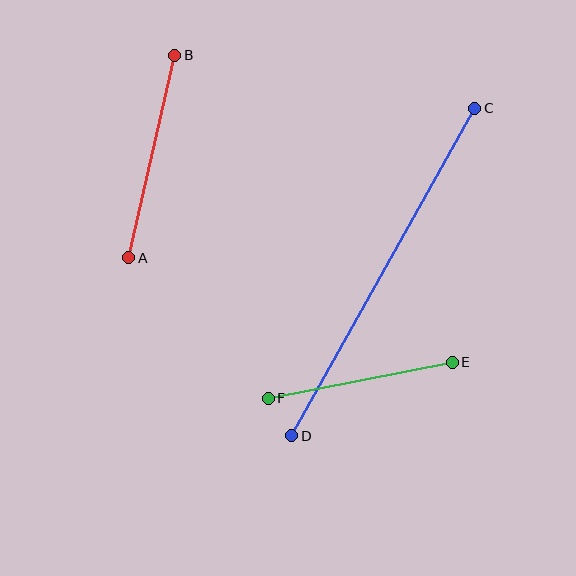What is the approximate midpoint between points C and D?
The midpoint is at approximately (383, 272) pixels.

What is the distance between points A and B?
The distance is approximately 208 pixels.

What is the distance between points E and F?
The distance is approximately 187 pixels.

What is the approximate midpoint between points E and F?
The midpoint is at approximately (360, 380) pixels.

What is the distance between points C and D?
The distance is approximately 375 pixels.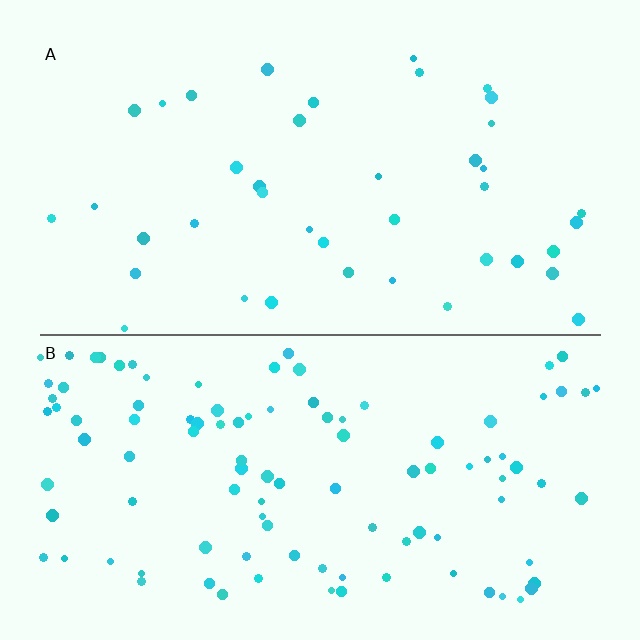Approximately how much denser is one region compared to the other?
Approximately 2.6× — region B over region A.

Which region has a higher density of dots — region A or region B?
B (the bottom).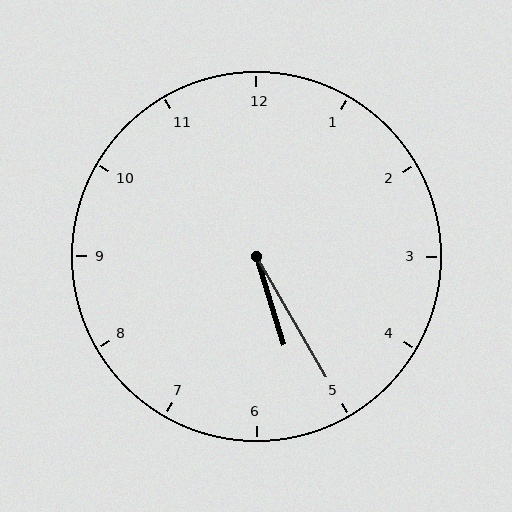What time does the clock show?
5:25.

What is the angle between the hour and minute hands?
Approximately 12 degrees.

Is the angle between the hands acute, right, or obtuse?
It is acute.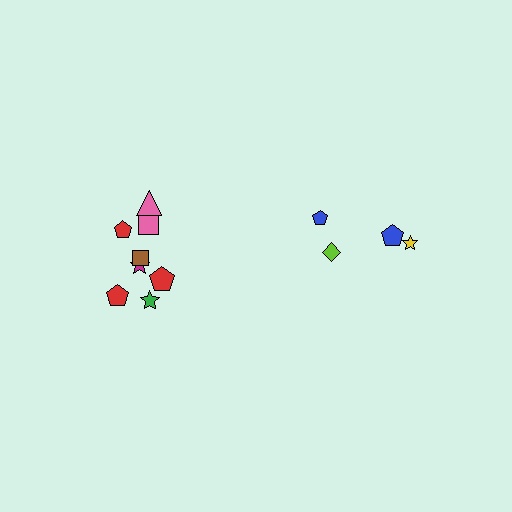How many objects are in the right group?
There are 4 objects.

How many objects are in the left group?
There are 8 objects.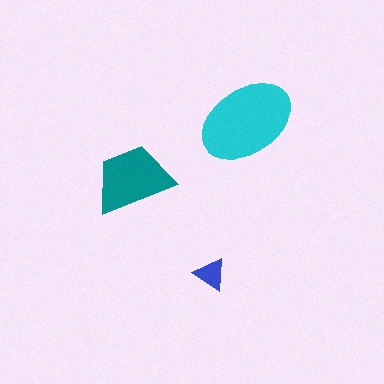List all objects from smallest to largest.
The blue triangle, the teal trapezoid, the cyan ellipse.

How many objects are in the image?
There are 3 objects in the image.